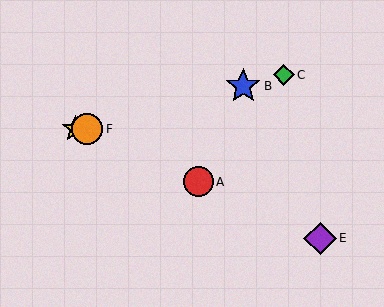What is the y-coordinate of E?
Object E is at y≈238.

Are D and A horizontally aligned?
No, D is at y≈129 and A is at y≈182.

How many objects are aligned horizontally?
2 objects (D, F) are aligned horizontally.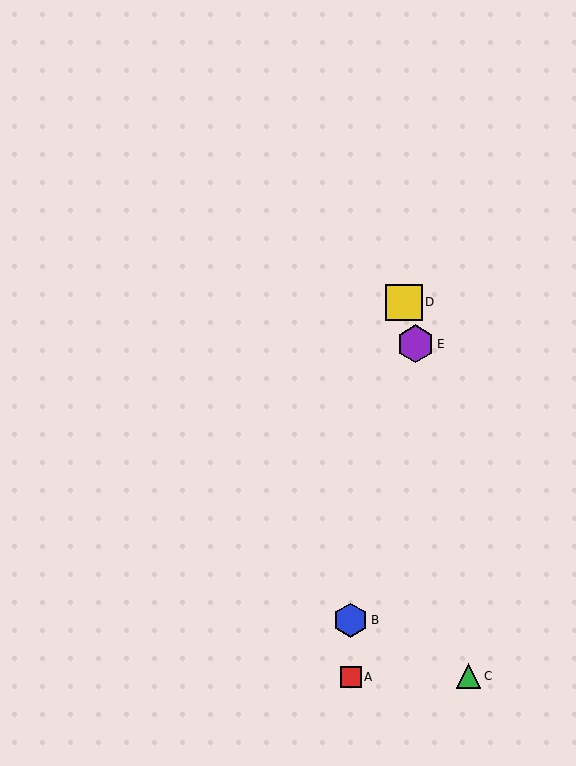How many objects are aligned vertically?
2 objects (A, B) are aligned vertically.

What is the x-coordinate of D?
Object D is at x≈404.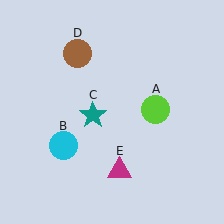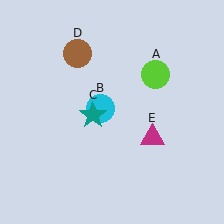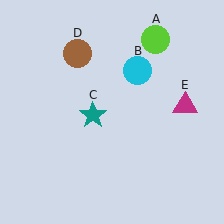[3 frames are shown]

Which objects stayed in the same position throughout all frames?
Teal star (object C) and brown circle (object D) remained stationary.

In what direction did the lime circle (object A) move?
The lime circle (object A) moved up.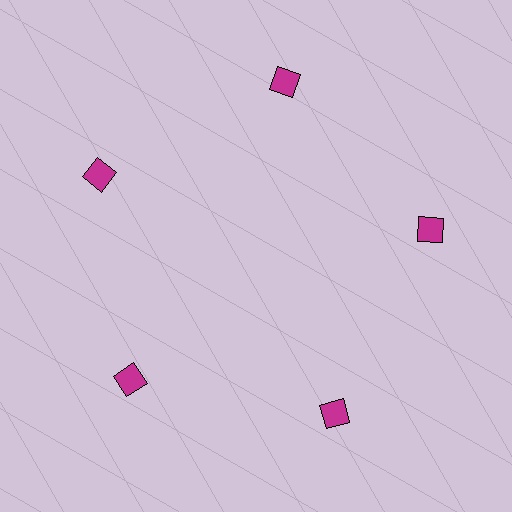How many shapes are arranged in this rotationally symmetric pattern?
There are 5 shapes, arranged in 5 groups of 1.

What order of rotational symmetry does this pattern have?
This pattern has 5-fold rotational symmetry.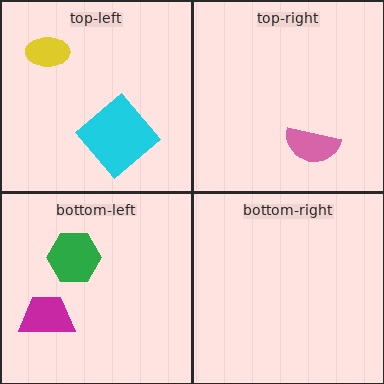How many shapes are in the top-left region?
2.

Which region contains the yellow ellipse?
The top-left region.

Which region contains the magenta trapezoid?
The bottom-left region.